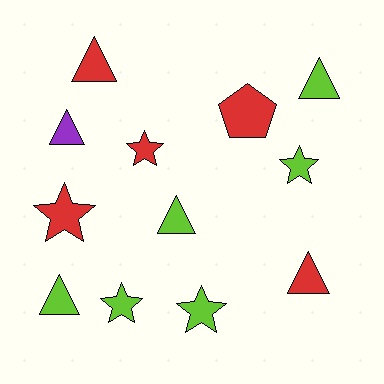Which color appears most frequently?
Lime, with 6 objects.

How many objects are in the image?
There are 12 objects.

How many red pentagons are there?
There is 1 red pentagon.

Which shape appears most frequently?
Triangle, with 6 objects.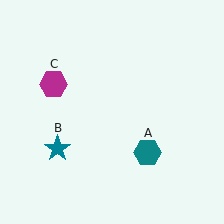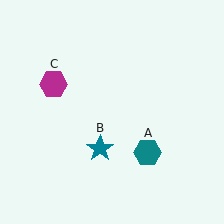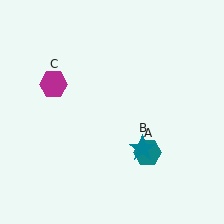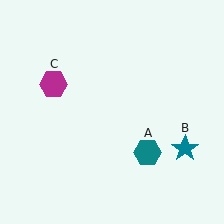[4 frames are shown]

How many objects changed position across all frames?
1 object changed position: teal star (object B).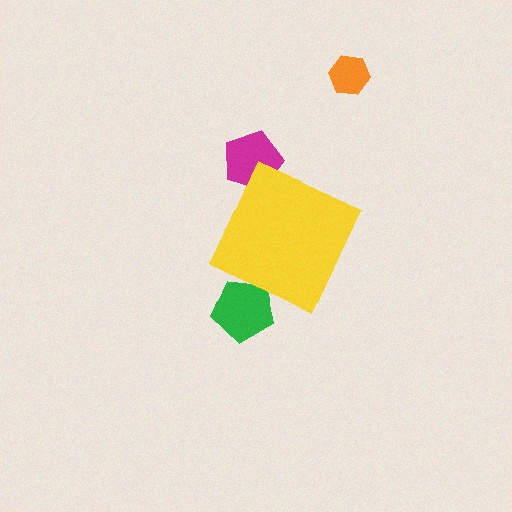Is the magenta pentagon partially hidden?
Yes, the magenta pentagon is partially hidden behind the yellow diamond.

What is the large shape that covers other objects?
A yellow diamond.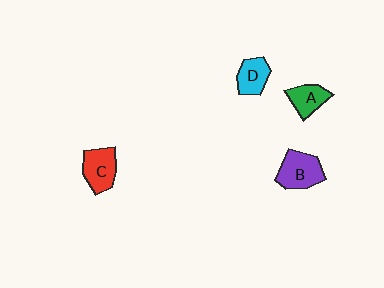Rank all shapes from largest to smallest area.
From largest to smallest: B (purple), C (red), A (green), D (cyan).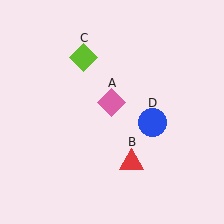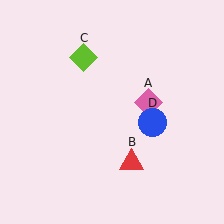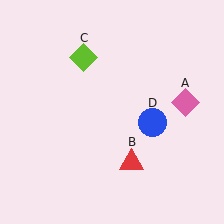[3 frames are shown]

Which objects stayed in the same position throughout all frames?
Red triangle (object B) and lime diamond (object C) and blue circle (object D) remained stationary.